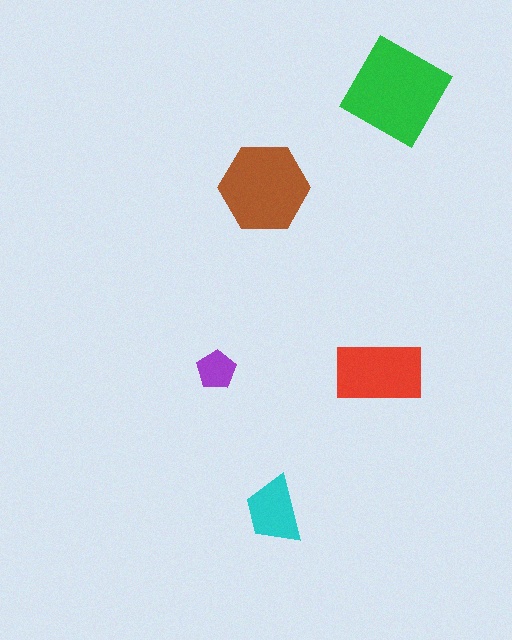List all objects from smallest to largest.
The purple pentagon, the cyan trapezoid, the red rectangle, the brown hexagon, the green diamond.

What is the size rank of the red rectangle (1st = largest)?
3rd.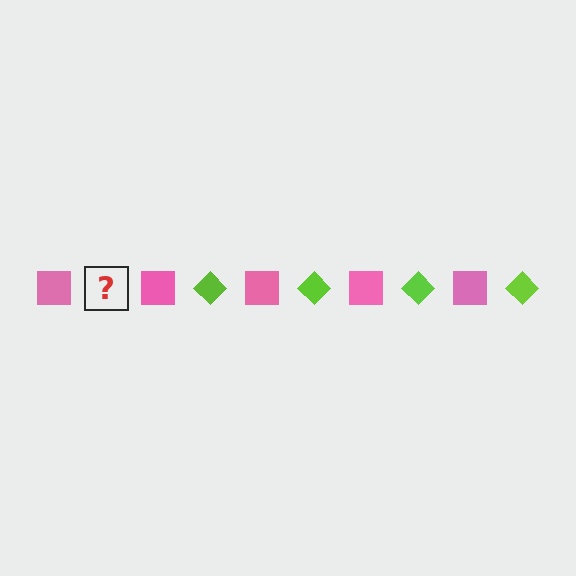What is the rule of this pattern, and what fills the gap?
The rule is that the pattern alternates between pink square and lime diamond. The gap should be filled with a lime diamond.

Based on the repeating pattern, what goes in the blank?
The blank should be a lime diamond.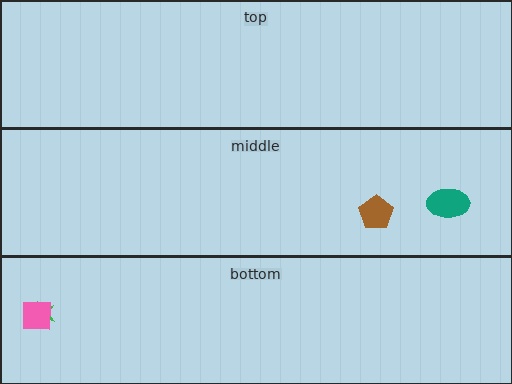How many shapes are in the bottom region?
2.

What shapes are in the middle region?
The brown pentagon, the teal ellipse.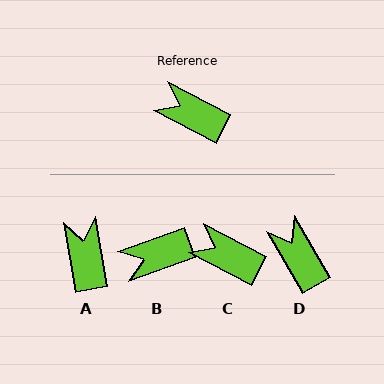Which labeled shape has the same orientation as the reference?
C.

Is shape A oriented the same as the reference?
No, it is off by about 52 degrees.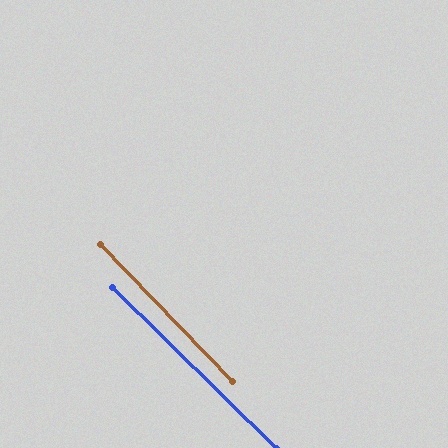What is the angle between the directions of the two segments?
Approximately 2 degrees.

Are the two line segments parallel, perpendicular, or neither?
Parallel — their directions differ by only 1.6°.